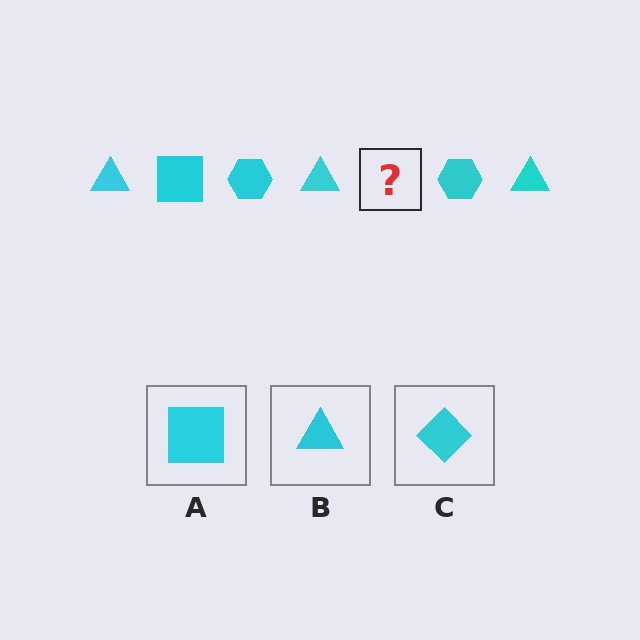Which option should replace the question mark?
Option A.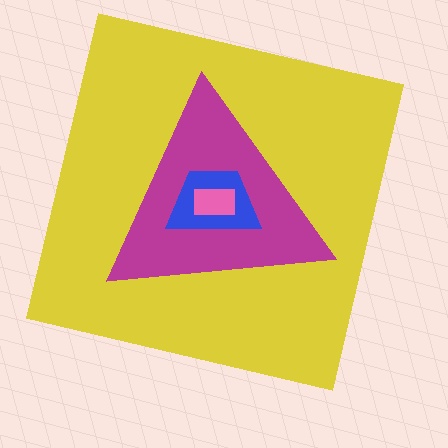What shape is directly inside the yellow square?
The magenta triangle.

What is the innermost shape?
The pink rectangle.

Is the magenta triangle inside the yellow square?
Yes.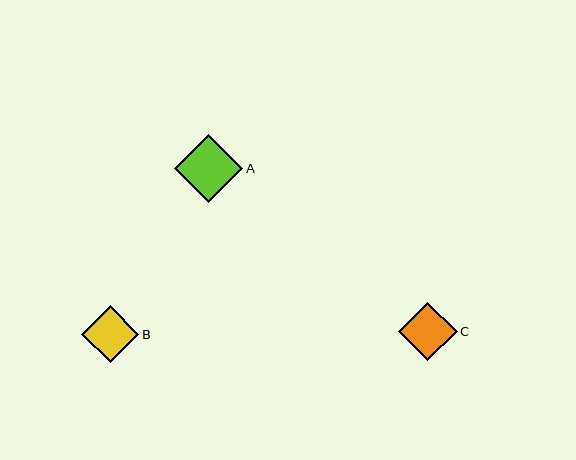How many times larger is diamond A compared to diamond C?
Diamond A is approximately 1.2 times the size of diamond C.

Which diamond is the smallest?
Diamond B is the smallest with a size of approximately 58 pixels.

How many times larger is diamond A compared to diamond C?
Diamond A is approximately 1.2 times the size of diamond C.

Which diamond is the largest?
Diamond A is the largest with a size of approximately 68 pixels.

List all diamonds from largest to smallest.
From largest to smallest: A, C, B.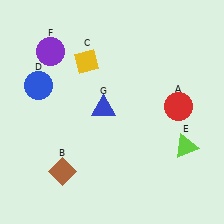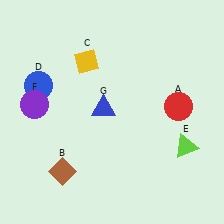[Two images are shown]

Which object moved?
The purple circle (F) moved down.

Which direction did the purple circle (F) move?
The purple circle (F) moved down.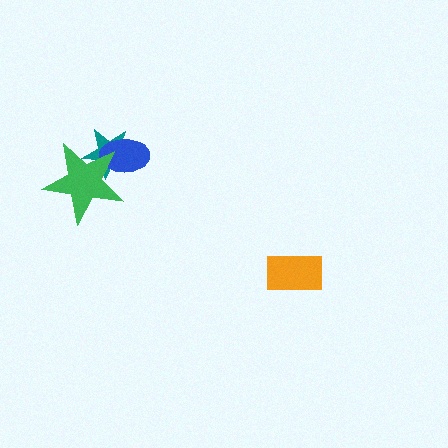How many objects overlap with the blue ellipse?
2 objects overlap with the blue ellipse.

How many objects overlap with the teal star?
2 objects overlap with the teal star.